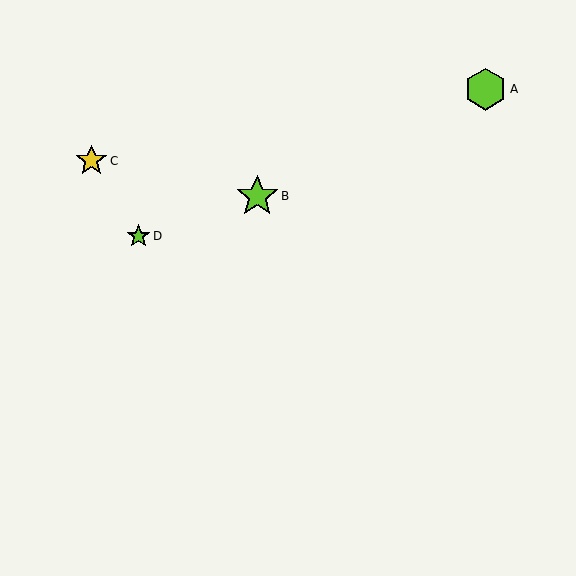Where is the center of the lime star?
The center of the lime star is at (138, 236).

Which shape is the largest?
The lime star (labeled B) is the largest.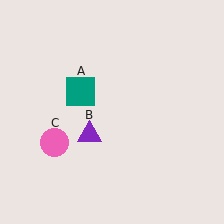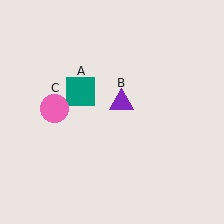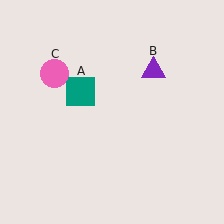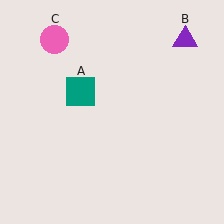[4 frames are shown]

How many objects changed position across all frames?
2 objects changed position: purple triangle (object B), pink circle (object C).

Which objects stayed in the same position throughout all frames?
Teal square (object A) remained stationary.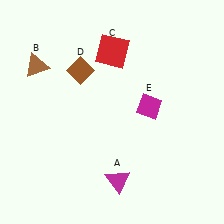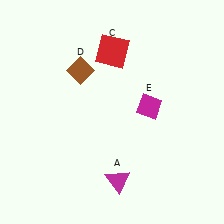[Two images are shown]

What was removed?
The brown triangle (B) was removed in Image 2.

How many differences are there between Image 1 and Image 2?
There is 1 difference between the two images.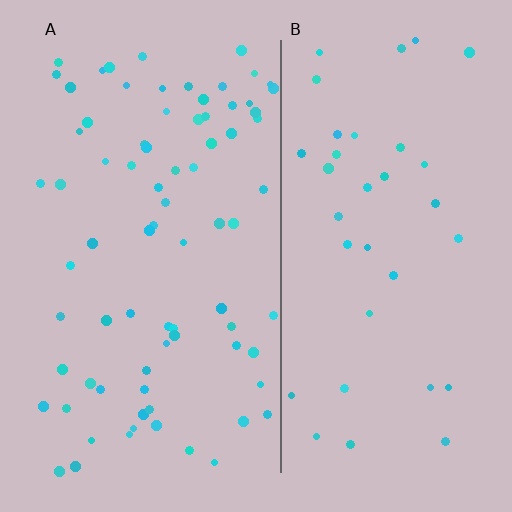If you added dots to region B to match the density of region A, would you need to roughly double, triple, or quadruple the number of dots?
Approximately double.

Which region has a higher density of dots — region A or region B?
A (the left).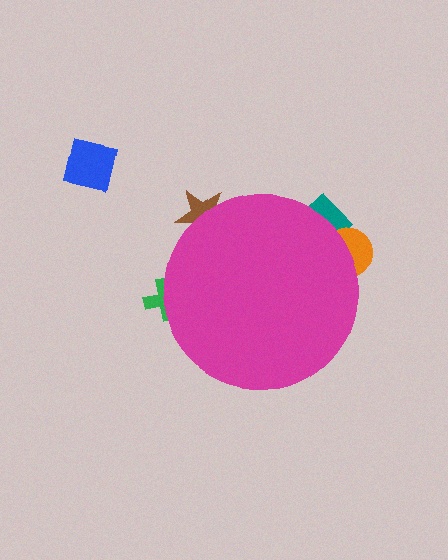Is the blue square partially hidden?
No, the blue square is fully visible.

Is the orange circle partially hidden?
Yes, the orange circle is partially hidden behind the magenta circle.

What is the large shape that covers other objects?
A magenta circle.